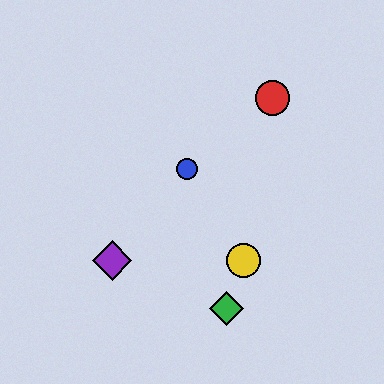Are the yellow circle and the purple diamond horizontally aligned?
Yes, both are at y≈261.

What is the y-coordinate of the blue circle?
The blue circle is at y≈169.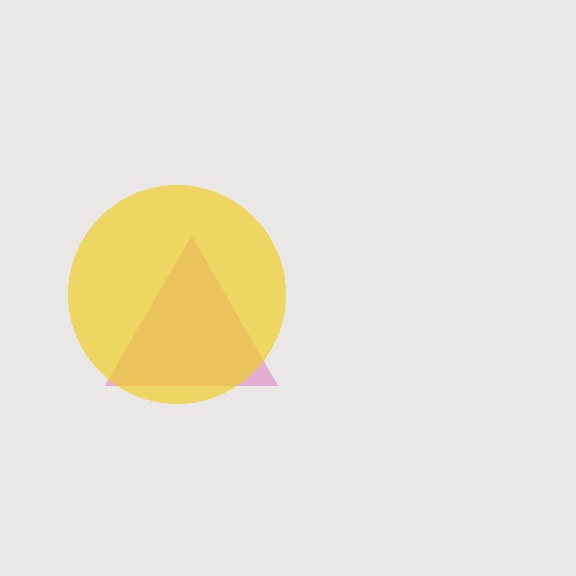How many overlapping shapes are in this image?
There are 2 overlapping shapes in the image.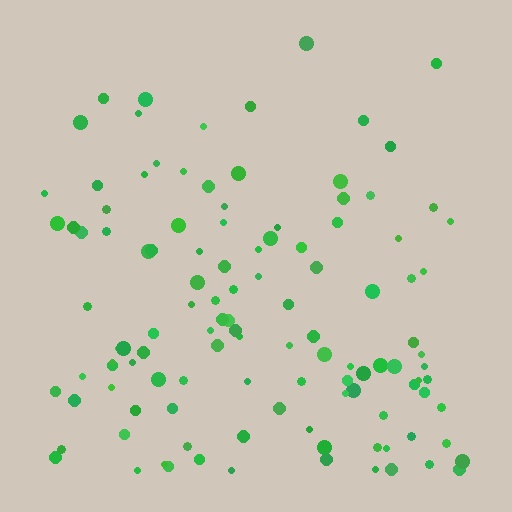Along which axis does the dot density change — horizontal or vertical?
Vertical.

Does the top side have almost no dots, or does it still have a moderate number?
Still a moderate number, just noticeably fewer than the bottom.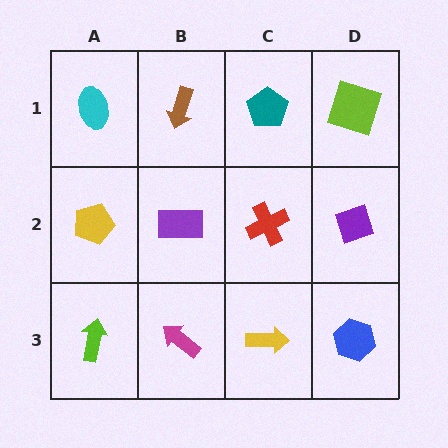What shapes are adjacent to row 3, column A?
A yellow pentagon (row 2, column A), a magenta arrow (row 3, column B).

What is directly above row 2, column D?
A lime square.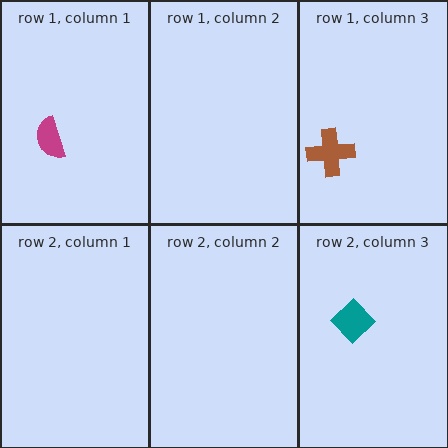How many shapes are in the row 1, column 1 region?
1.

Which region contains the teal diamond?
The row 2, column 3 region.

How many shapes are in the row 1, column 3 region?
1.